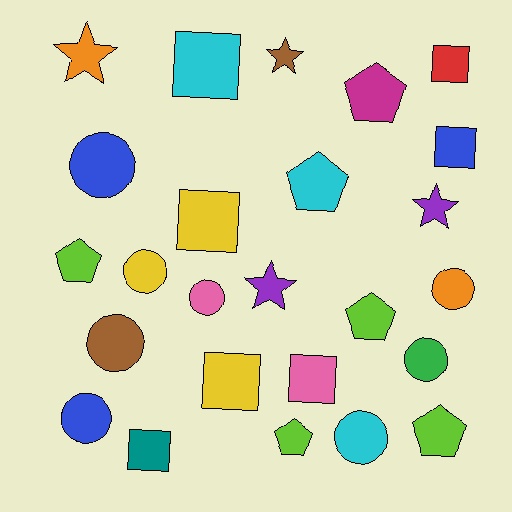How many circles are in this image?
There are 8 circles.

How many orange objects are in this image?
There are 2 orange objects.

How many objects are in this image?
There are 25 objects.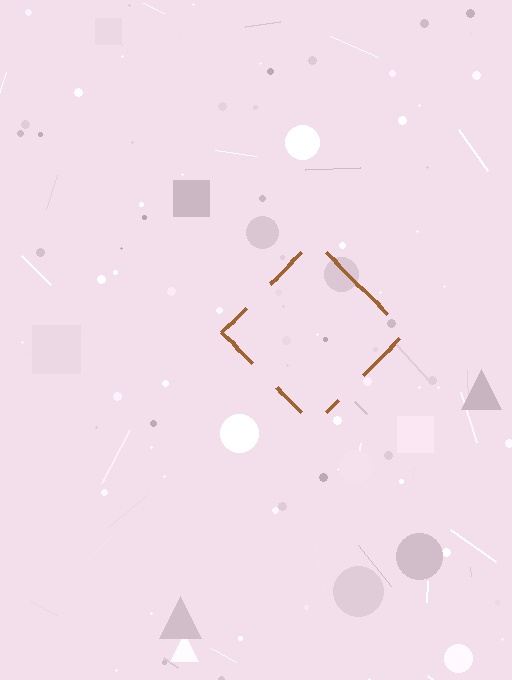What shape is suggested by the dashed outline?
The dashed outline suggests a diamond.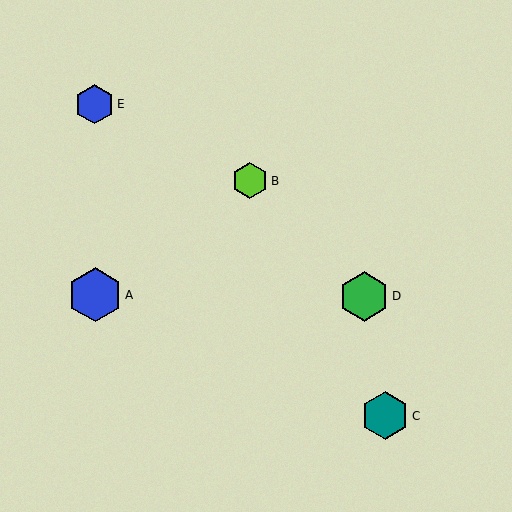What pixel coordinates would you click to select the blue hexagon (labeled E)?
Click at (95, 104) to select the blue hexagon E.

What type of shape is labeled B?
Shape B is a lime hexagon.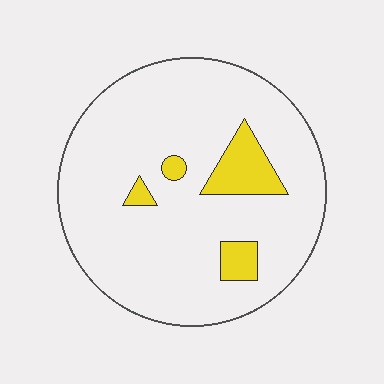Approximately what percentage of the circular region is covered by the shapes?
Approximately 10%.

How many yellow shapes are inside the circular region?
4.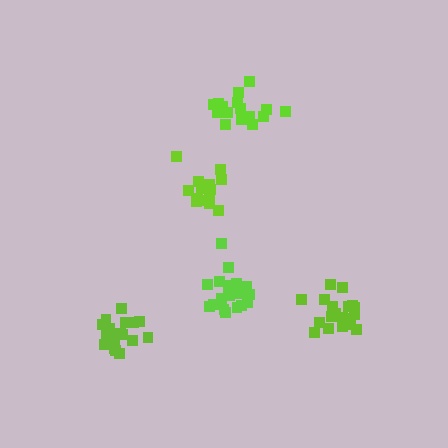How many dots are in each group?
Group 1: 19 dots, Group 2: 18 dots, Group 3: 20 dots, Group 4: 18 dots, Group 5: 14 dots (89 total).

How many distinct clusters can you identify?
There are 5 distinct clusters.